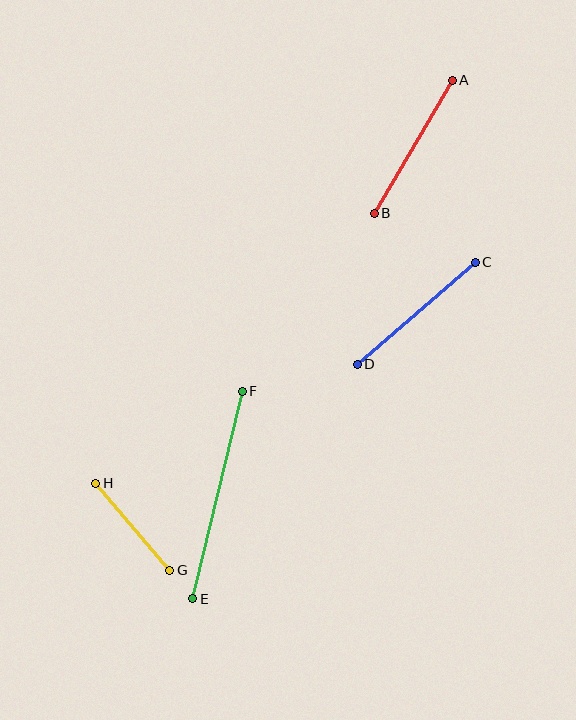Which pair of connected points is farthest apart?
Points E and F are farthest apart.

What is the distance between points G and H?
The distance is approximately 114 pixels.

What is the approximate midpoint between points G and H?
The midpoint is at approximately (133, 527) pixels.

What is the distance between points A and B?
The distance is approximately 154 pixels.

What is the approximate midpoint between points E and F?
The midpoint is at approximately (217, 495) pixels.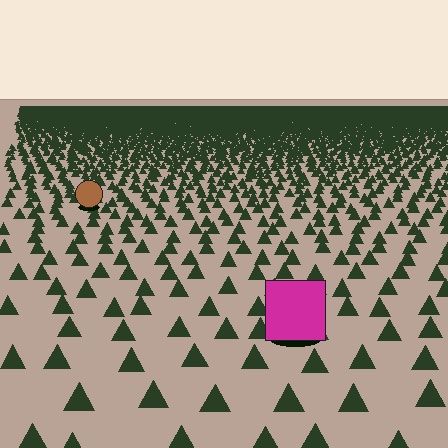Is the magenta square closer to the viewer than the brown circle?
Yes. The magenta square is closer — you can tell from the texture gradient: the ground texture is coarser near it.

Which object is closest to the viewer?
The magenta square is closest. The texture marks near it are larger and more spread out.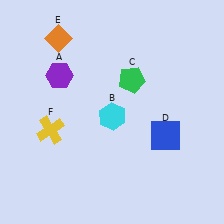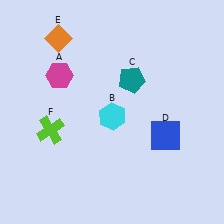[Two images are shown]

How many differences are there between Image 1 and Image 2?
There are 3 differences between the two images.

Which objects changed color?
A changed from purple to magenta. C changed from green to teal. F changed from yellow to lime.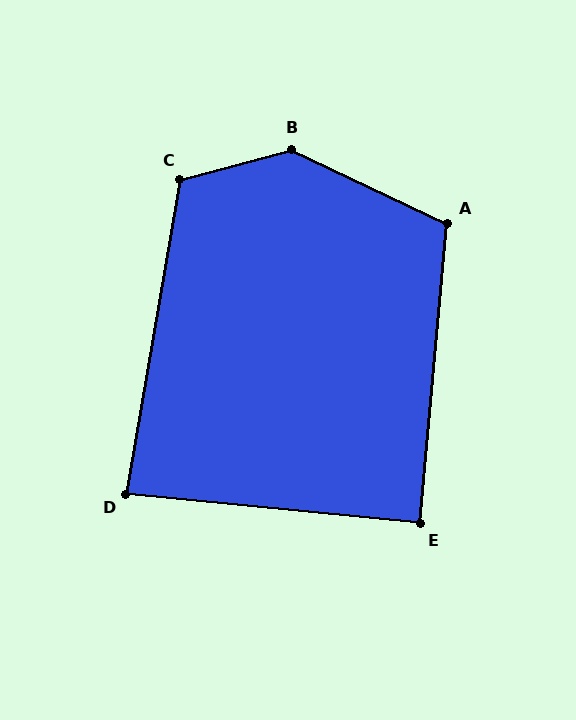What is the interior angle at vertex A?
Approximately 110 degrees (obtuse).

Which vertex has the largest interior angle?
B, at approximately 140 degrees.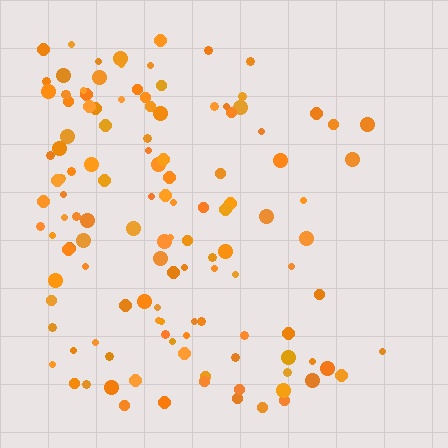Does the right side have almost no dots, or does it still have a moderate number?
Still a moderate number, just noticeably fewer than the left.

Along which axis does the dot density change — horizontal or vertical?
Horizontal.